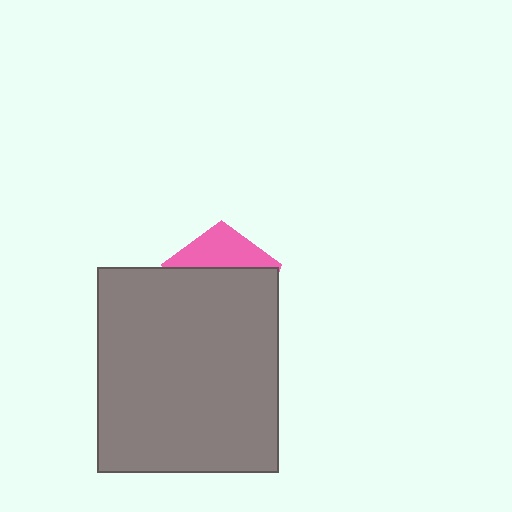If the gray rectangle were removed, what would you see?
You would see the complete pink pentagon.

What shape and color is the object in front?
The object in front is a gray rectangle.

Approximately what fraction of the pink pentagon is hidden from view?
Roughly 68% of the pink pentagon is hidden behind the gray rectangle.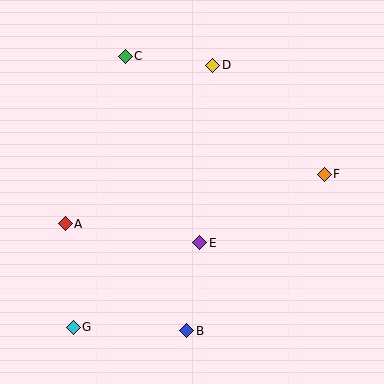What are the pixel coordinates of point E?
Point E is at (200, 243).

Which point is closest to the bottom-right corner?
Point B is closest to the bottom-right corner.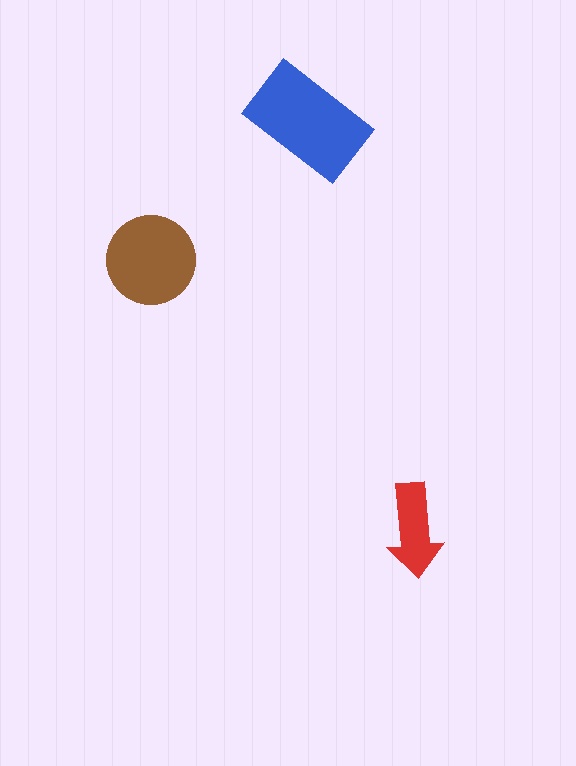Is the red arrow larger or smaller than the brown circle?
Smaller.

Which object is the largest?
The blue rectangle.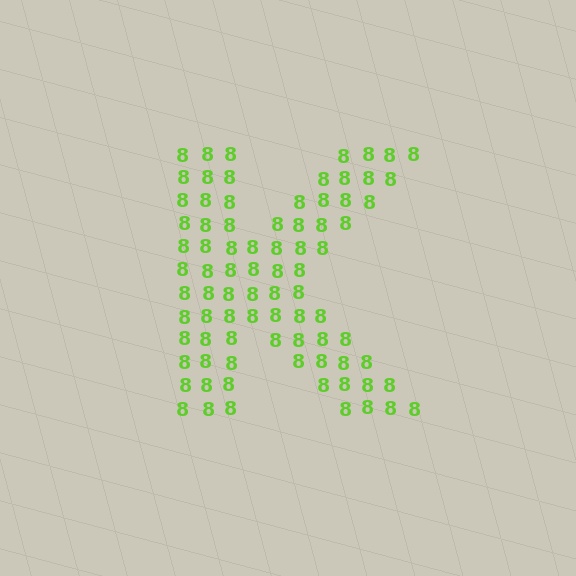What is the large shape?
The large shape is the letter K.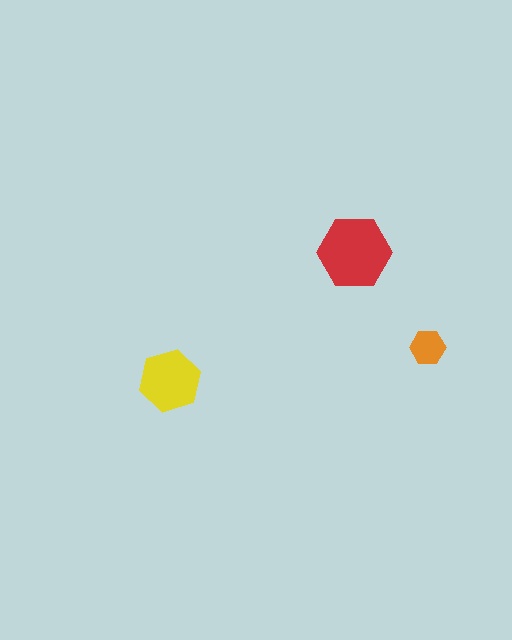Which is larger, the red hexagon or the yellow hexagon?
The red one.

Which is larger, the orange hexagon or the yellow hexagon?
The yellow one.